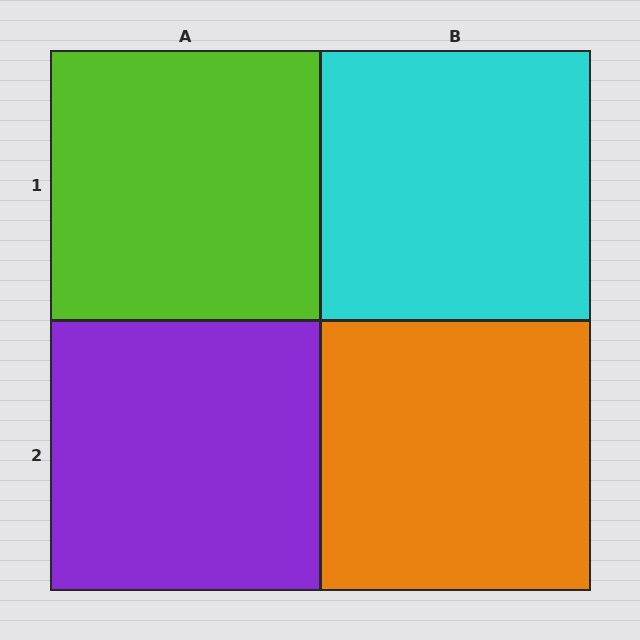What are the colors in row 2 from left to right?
Purple, orange.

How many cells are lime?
1 cell is lime.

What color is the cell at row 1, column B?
Cyan.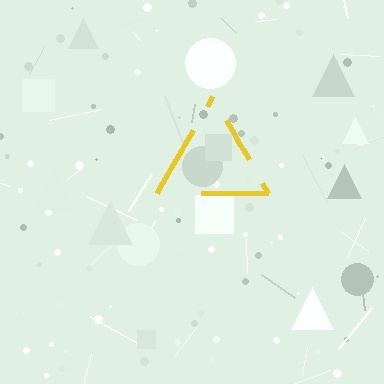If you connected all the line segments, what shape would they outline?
They would outline a triangle.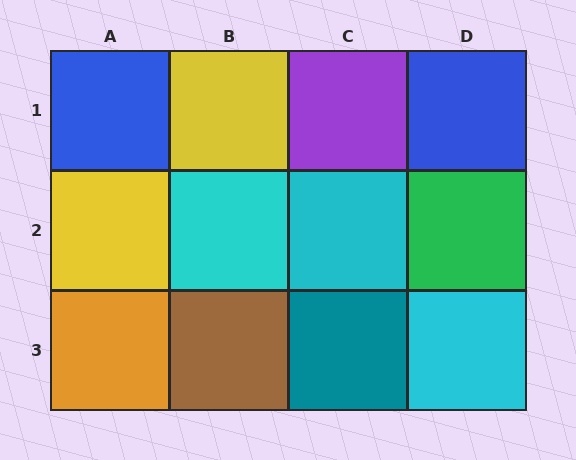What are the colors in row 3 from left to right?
Orange, brown, teal, cyan.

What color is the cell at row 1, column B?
Yellow.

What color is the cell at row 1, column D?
Blue.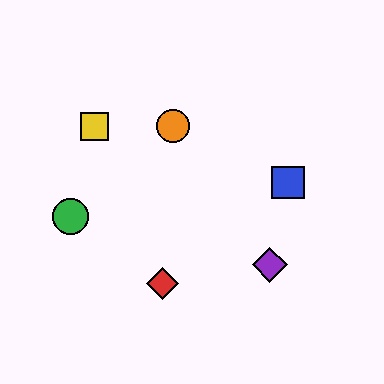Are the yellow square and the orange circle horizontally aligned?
Yes, both are at y≈126.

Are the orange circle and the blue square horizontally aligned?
No, the orange circle is at y≈126 and the blue square is at y≈183.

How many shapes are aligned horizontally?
2 shapes (the yellow square, the orange circle) are aligned horizontally.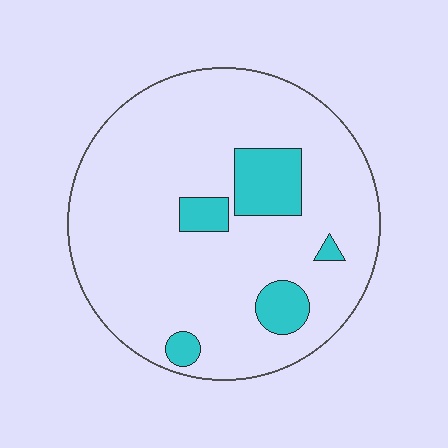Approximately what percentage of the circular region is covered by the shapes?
Approximately 15%.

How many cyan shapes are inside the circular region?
5.